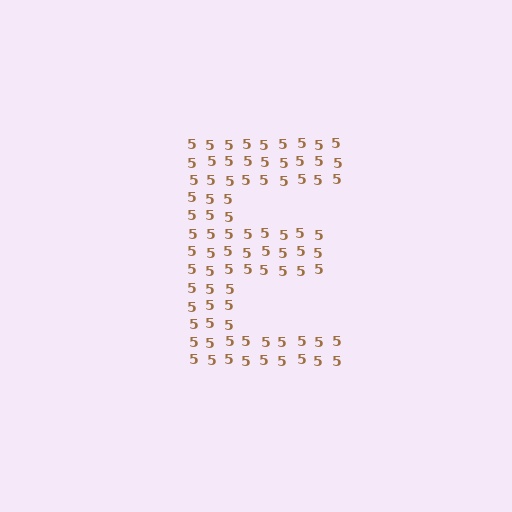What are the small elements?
The small elements are digit 5's.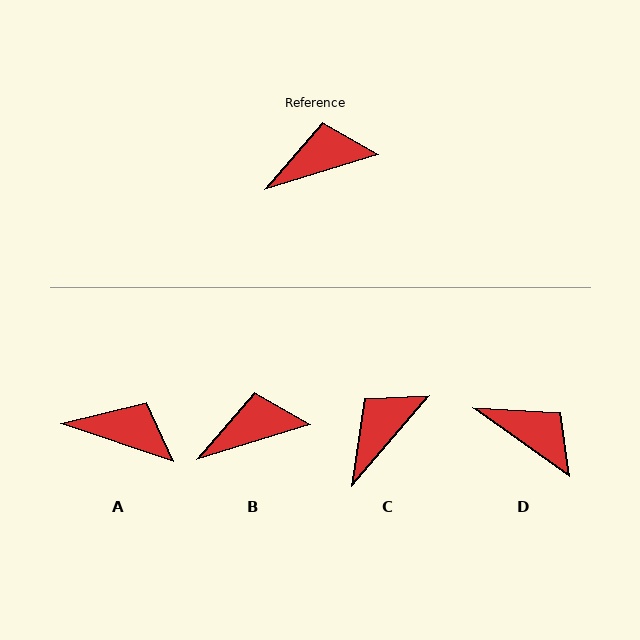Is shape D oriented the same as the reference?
No, it is off by about 53 degrees.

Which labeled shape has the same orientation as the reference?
B.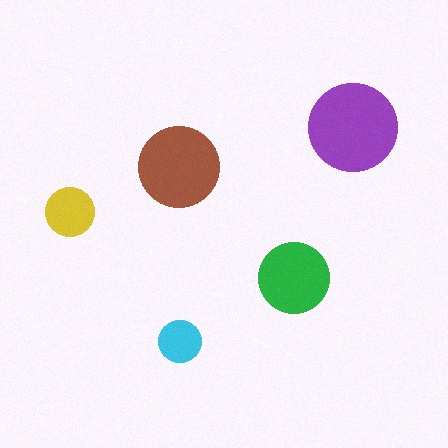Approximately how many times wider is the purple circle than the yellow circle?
About 2 times wider.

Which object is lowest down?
The cyan circle is bottommost.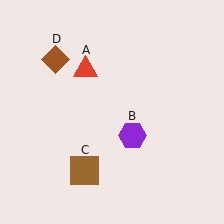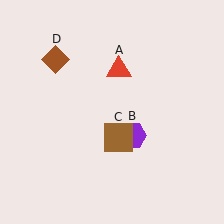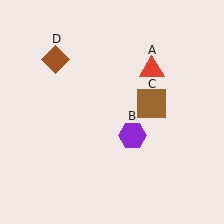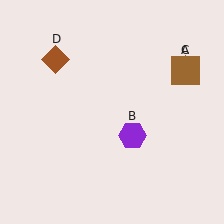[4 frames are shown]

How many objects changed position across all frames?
2 objects changed position: red triangle (object A), brown square (object C).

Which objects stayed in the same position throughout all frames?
Purple hexagon (object B) and brown diamond (object D) remained stationary.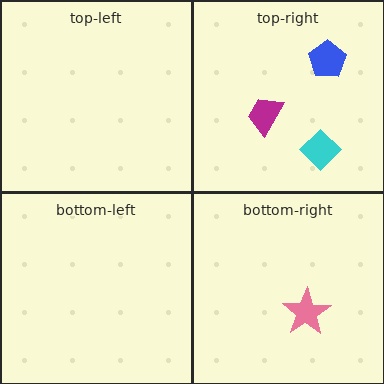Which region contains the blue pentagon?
The top-right region.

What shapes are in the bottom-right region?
The pink star.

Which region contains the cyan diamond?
The top-right region.